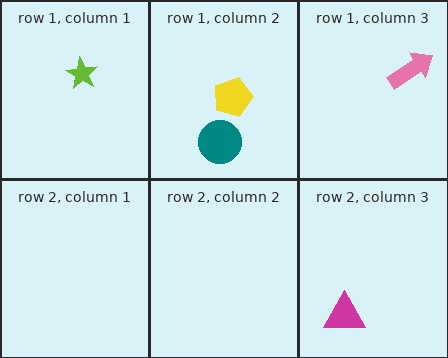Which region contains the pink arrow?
The row 1, column 3 region.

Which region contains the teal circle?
The row 1, column 2 region.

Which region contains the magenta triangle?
The row 2, column 3 region.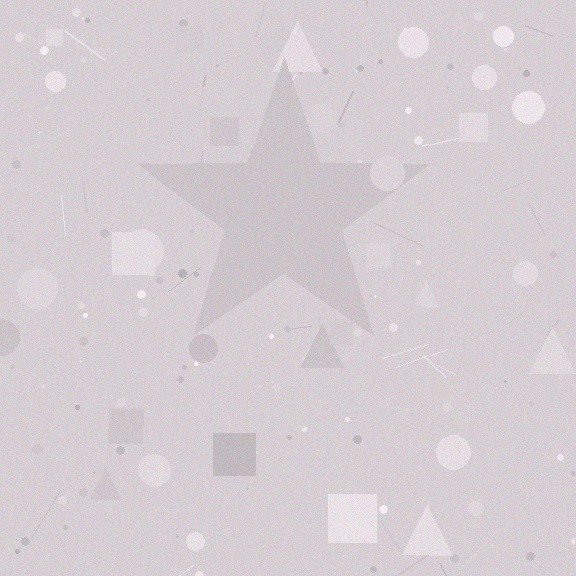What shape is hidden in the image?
A star is hidden in the image.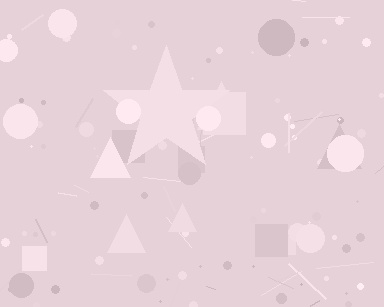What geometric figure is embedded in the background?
A star is embedded in the background.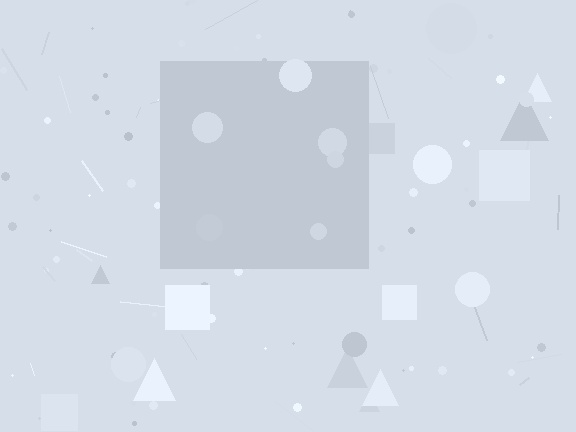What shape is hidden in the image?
A square is hidden in the image.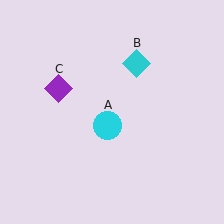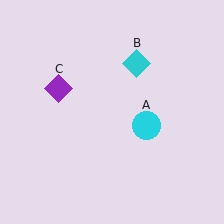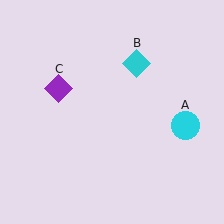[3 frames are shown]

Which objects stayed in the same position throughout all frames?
Cyan diamond (object B) and purple diamond (object C) remained stationary.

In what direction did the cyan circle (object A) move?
The cyan circle (object A) moved right.